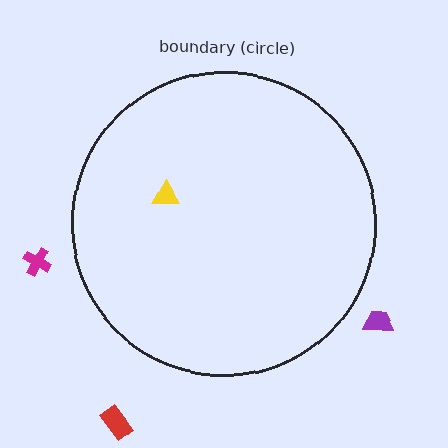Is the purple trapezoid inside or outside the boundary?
Outside.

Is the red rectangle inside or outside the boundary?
Outside.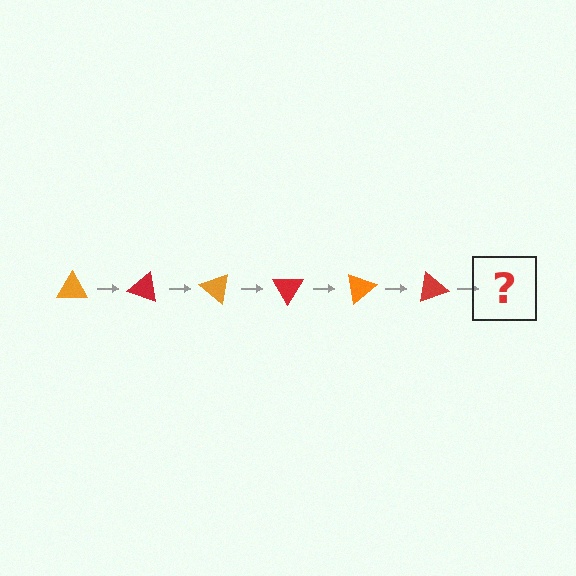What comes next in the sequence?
The next element should be an orange triangle, rotated 120 degrees from the start.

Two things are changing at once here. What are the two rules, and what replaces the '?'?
The two rules are that it rotates 20 degrees each step and the color cycles through orange and red. The '?' should be an orange triangle, rotated 120 degrees from the start.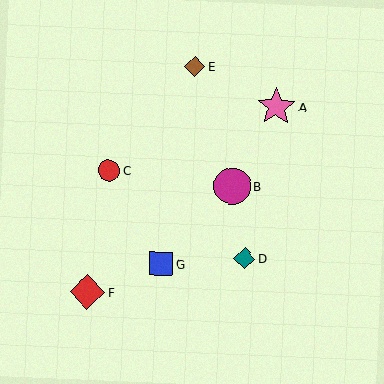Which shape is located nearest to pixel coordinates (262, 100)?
The pink star (labeled A) at (277, 107) is nearest to that location.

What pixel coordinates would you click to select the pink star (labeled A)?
Click at (277, 107) to select the pink star A.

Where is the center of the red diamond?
The center of the red diamond is at (87, 292).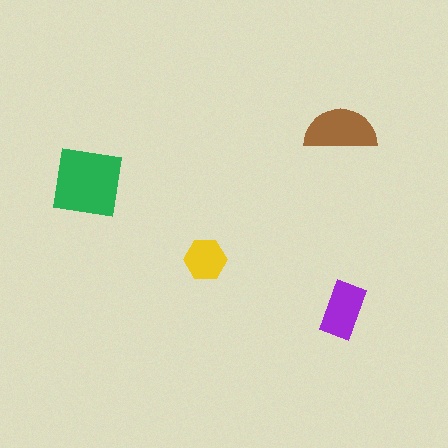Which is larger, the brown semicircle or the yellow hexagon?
The brown semicircle.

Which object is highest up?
The brown semicircle is topmost.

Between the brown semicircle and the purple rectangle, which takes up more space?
The brown semicircle.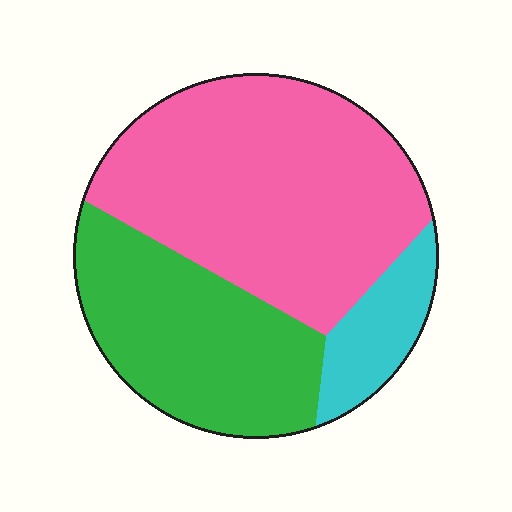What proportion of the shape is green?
Green covers about 35% of the shape.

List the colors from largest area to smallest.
From largest to smallest: pink, green, cyan.